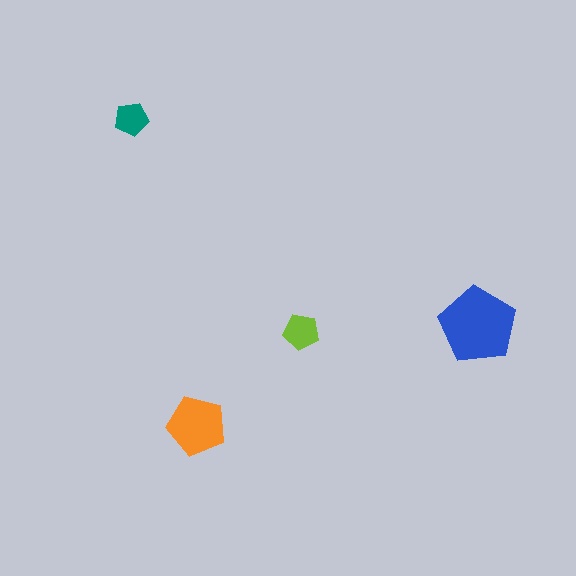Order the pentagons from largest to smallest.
the blue one, the orange one, the lime one, the teal one.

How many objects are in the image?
There are 4 objects in the image.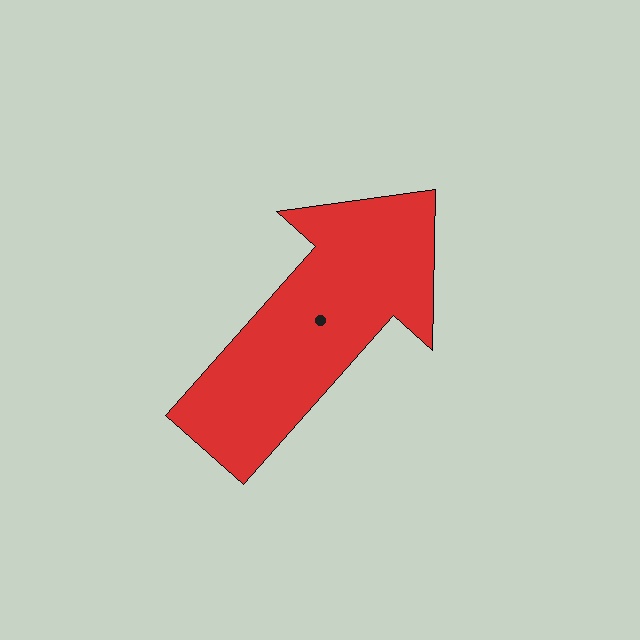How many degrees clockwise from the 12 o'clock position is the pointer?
Approximately 42 degrees.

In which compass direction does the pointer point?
Northeast.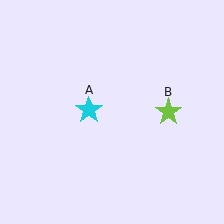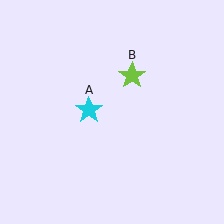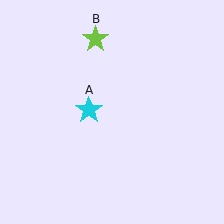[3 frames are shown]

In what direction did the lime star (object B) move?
The lime star (object B) moved up and to the left.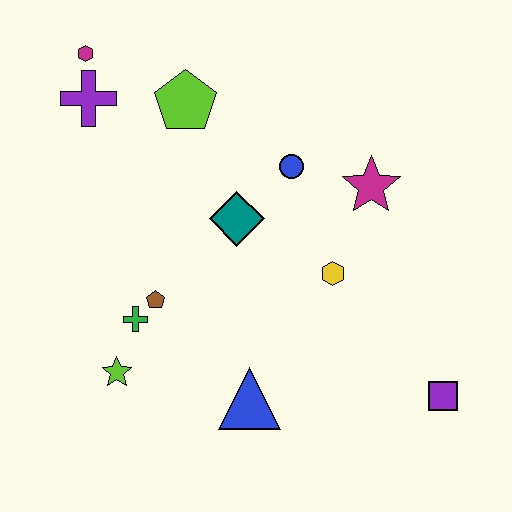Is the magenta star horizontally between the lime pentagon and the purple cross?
No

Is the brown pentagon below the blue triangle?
No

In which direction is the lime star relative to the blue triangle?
The lime star is to the left of the blue triangle.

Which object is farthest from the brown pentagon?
The purple square is farthest from the brown pentagon.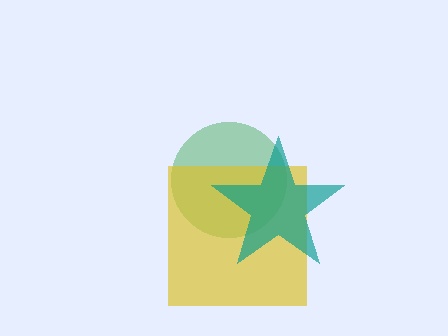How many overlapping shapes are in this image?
There are 3 overlapping shapes in the image.